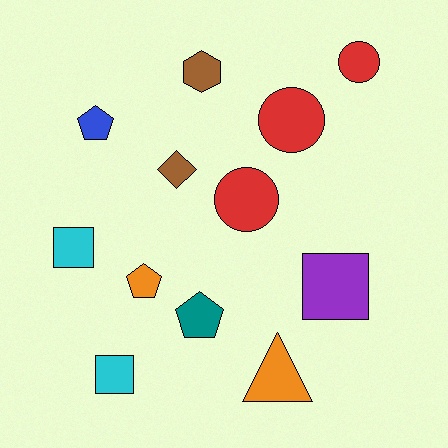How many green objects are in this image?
There are no green objects.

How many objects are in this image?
There are 12 objects.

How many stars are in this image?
There are no stars.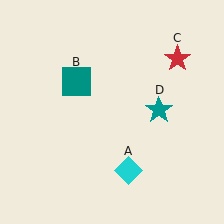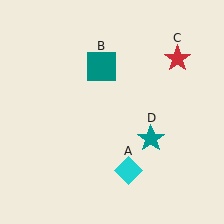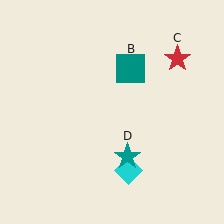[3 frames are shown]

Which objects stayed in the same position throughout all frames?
Cyan diamond (object A) and red star (object C) remained stationary.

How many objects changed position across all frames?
2 objects changed position: teal square (object B), teal star (object D).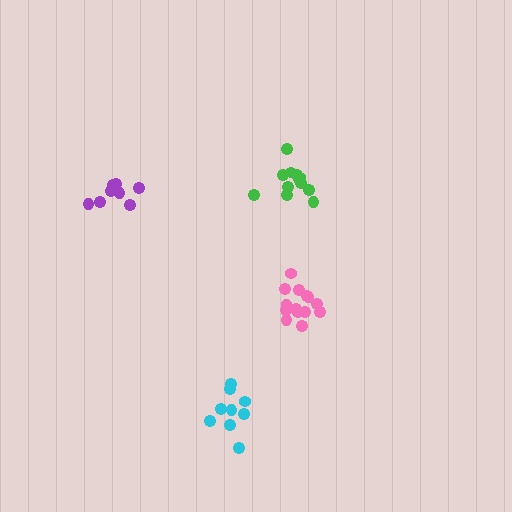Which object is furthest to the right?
The pink cluster is rightmost.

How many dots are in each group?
Group 1: 14 dots, Group 2: 8 dots, Group 3: 12 dots, Group 4: 9 dots (43 total).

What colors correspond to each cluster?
The clusters are colored: pink, purple, green, cyan.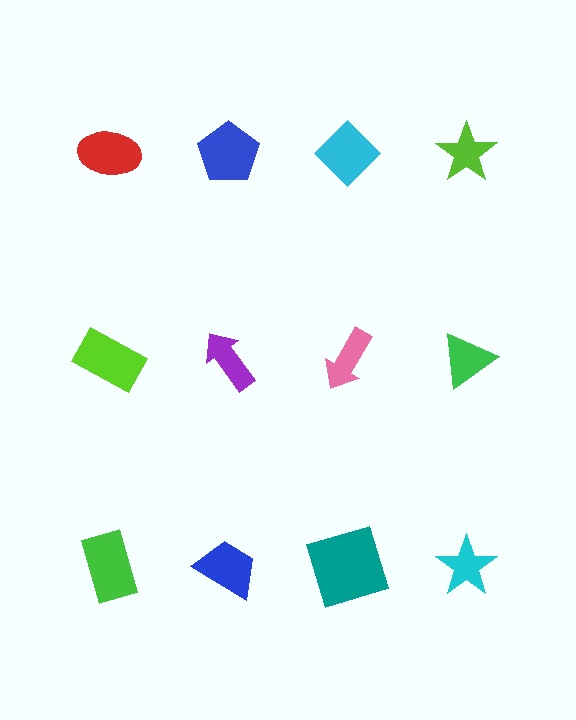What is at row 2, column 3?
A pink arrow.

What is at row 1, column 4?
A lime star.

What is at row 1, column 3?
A cyan diamond.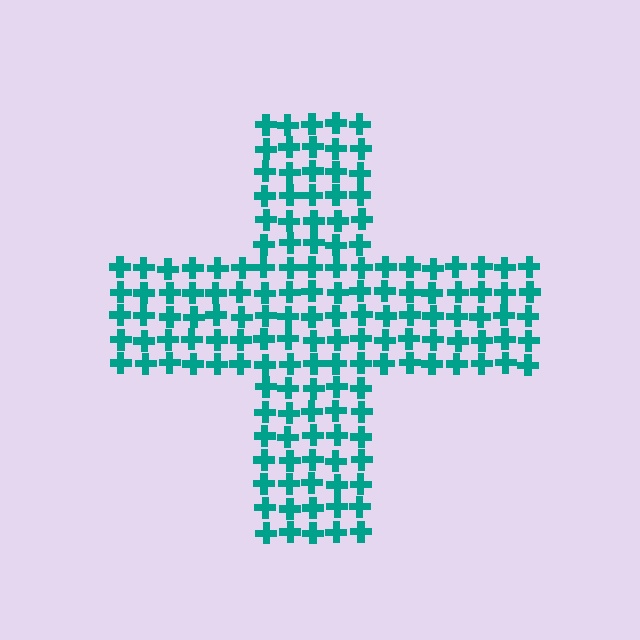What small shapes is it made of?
It is made of small crosses.